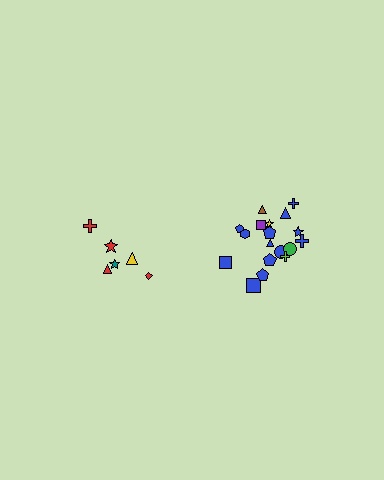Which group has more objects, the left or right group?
The right group.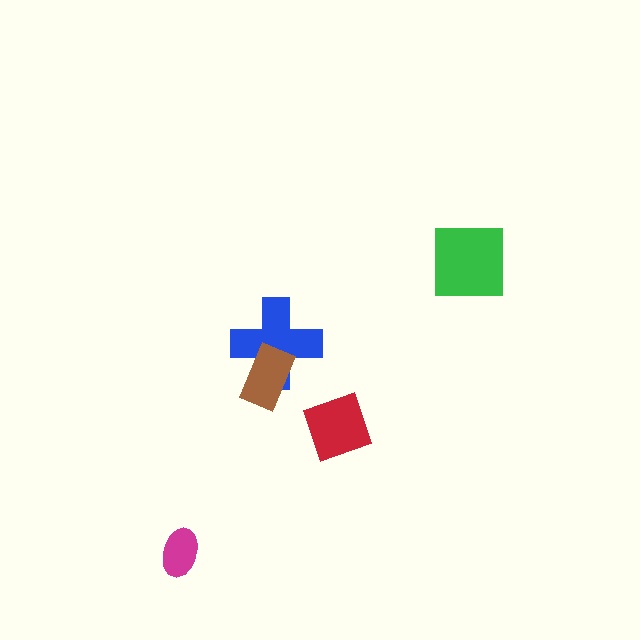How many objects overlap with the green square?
0 objects overlap with the green square.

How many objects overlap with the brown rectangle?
1 object overlaps with the brown rectangle.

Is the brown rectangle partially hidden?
No, no other shape covers it.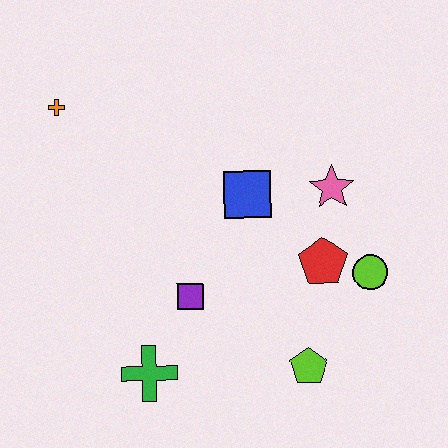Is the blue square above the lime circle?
Yes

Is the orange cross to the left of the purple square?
Yes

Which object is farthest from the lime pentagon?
The orange cross is farthest from the lime pentagon.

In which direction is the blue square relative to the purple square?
The blue square is above the purple square.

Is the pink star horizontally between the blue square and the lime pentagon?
No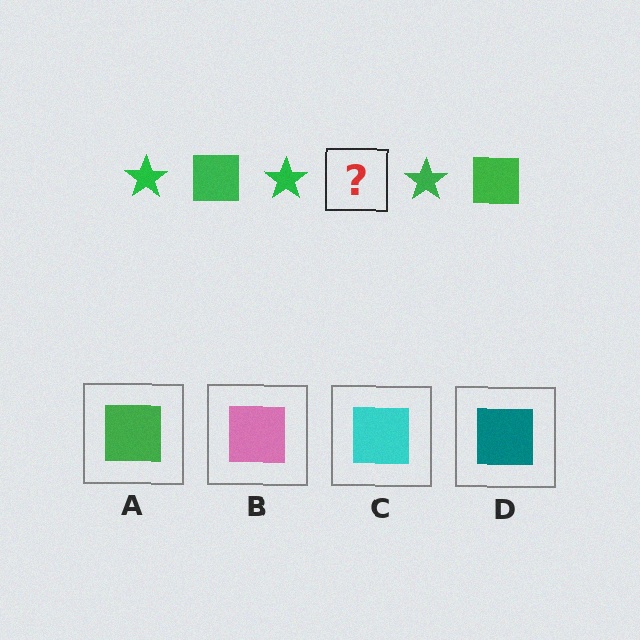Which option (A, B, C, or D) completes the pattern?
A.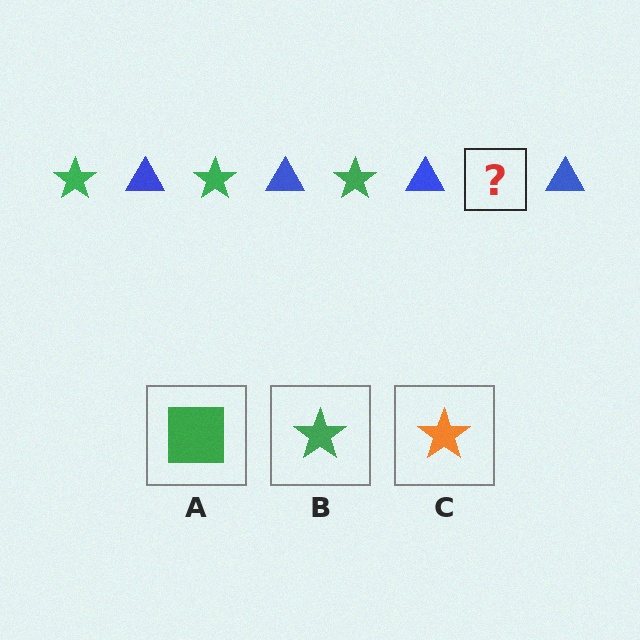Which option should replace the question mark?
Option B.